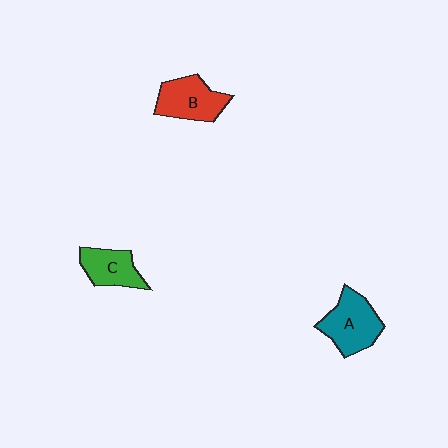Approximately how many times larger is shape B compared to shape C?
Approximately 1.2 times.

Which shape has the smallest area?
Shape C (green).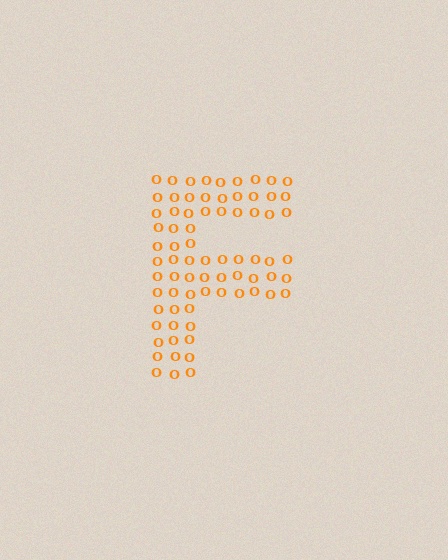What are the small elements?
The small elements are letter O's.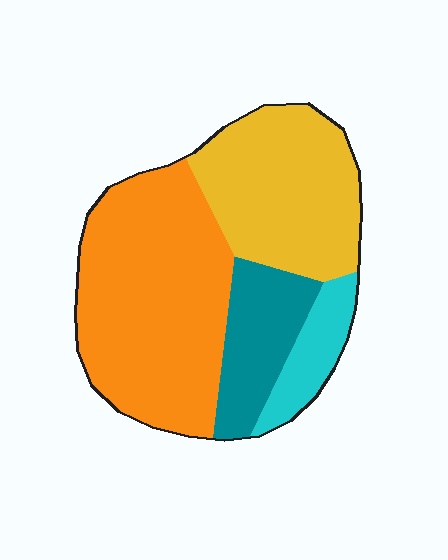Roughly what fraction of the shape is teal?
Teal covers around 15% of the shape.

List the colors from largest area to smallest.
From largest to smallest: orange, yellow, teal, cyan.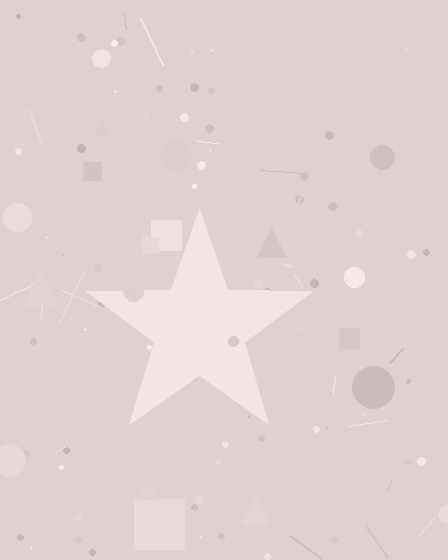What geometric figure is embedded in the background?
A star is embedded in the background.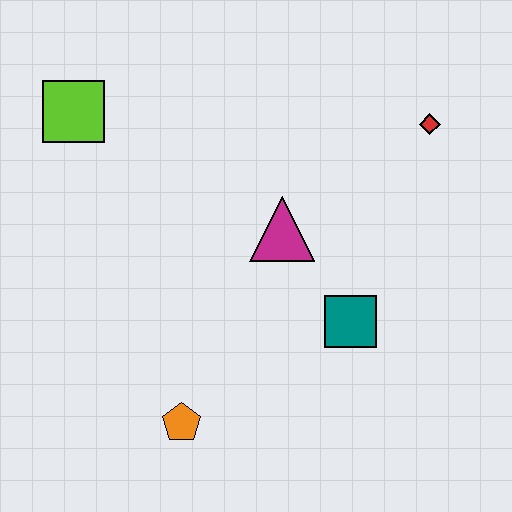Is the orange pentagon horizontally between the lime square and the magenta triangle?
Yes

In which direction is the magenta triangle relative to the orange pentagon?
The magenta triangle is above the orange pentagon.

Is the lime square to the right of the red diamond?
No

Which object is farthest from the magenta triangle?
The lime square is farthest from the magenta triangle.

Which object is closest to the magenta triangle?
The teal square is closest to the magenta triangle.